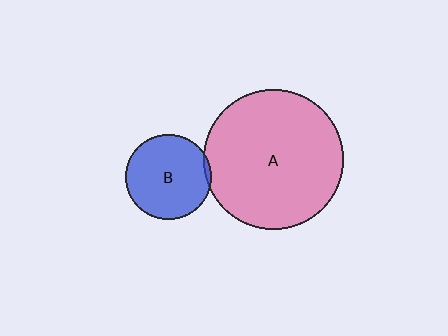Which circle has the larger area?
Circle A (pink).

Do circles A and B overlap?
Yes.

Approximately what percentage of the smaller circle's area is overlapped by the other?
Approximately 5%.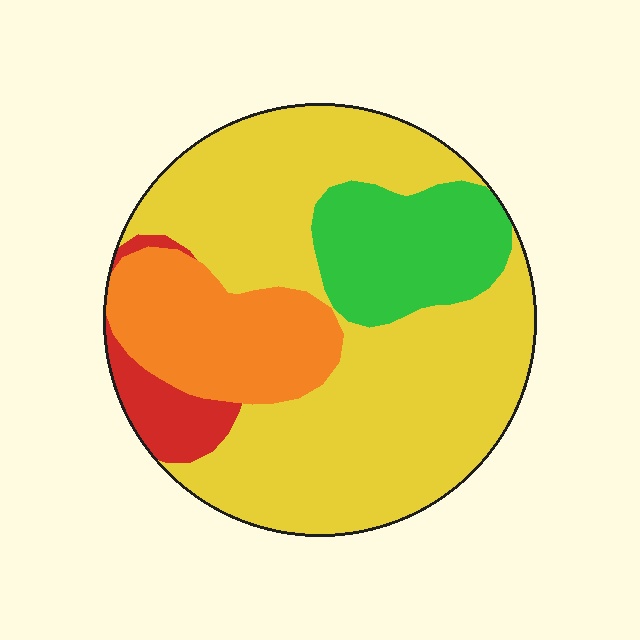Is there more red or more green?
Green.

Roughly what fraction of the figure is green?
Green takes up about one sixth (1/6) of the figure.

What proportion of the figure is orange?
Orange takes up about one sixth (1/6) of the figure.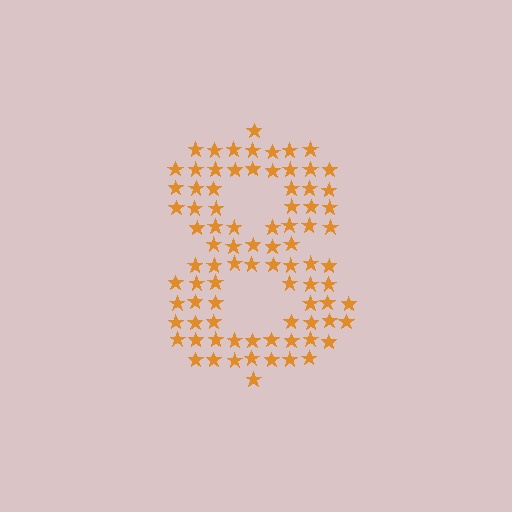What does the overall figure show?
The overall figure shows the digit 8.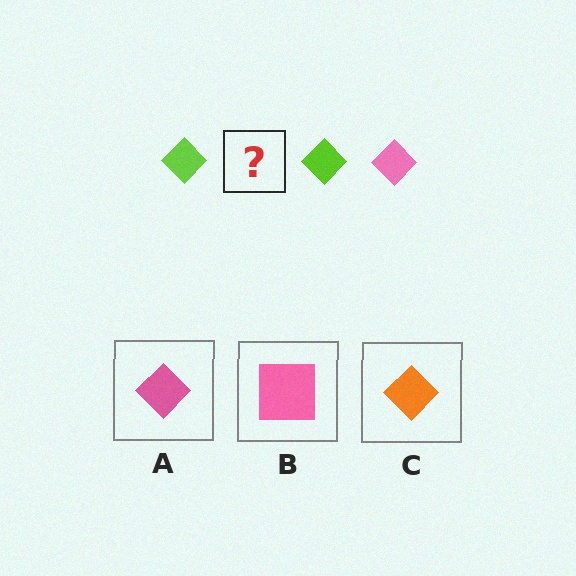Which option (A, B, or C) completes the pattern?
A.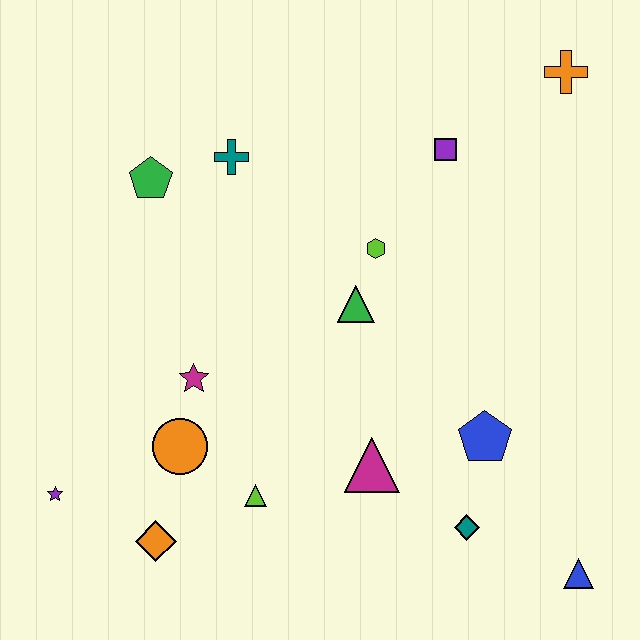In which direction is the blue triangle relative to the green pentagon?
The blue triangle is to the right of the green pentagon.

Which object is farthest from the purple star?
The orange cross is farthest from the purple star.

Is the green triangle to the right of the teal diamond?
No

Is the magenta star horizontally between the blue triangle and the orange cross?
No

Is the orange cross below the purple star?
No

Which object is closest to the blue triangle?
The teal diamond is closest to the blue triangle.